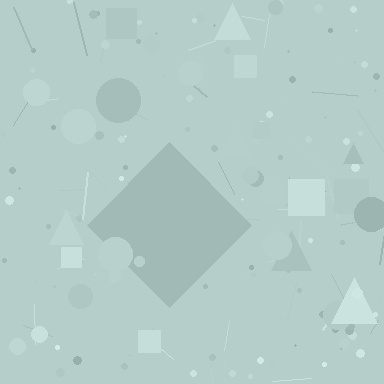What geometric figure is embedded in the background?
A diamond is embedded in the background.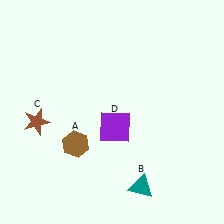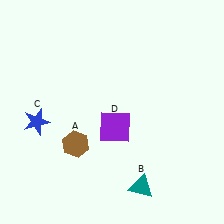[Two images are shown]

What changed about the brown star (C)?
In Image 1, C is brown. In Image 2, it changed to blue.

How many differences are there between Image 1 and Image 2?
There is 1 difference between the two images.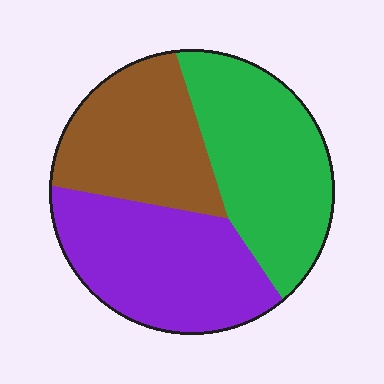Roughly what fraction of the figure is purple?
Purple covers around 35% of the figure.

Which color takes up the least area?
Brown, at roughly 30%.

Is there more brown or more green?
Green.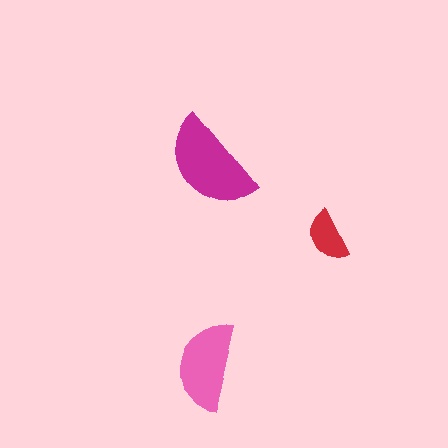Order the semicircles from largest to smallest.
the magenta one, the pink one, the red one.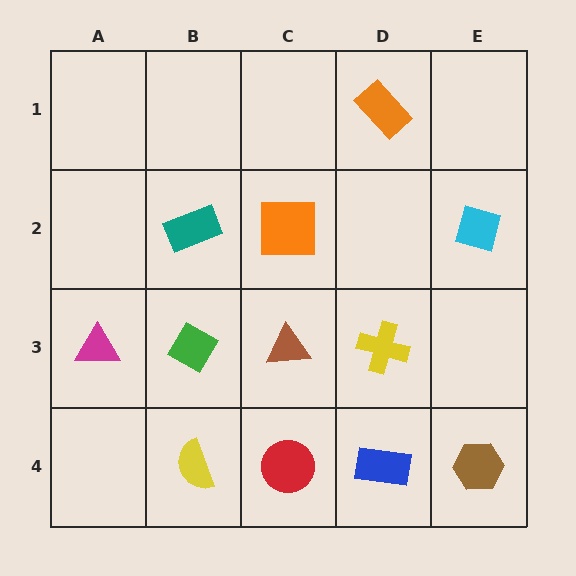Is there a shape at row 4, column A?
No, that cell is empty.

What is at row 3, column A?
A magenta triangle.